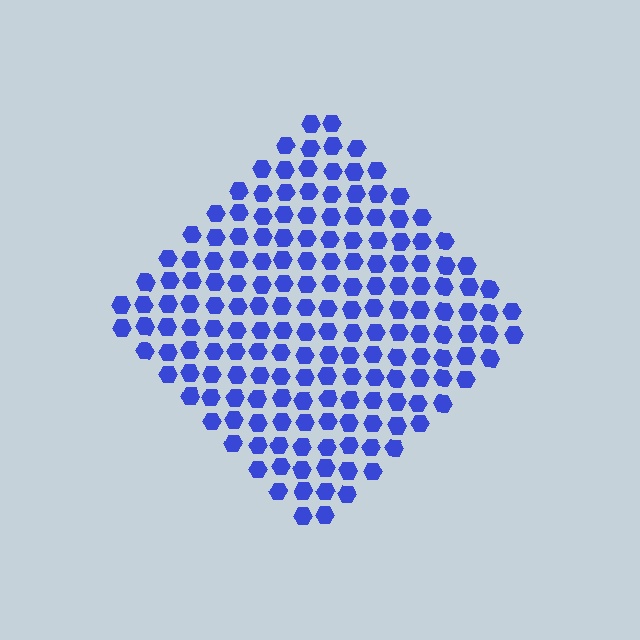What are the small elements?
The small elements are hexagons.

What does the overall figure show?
The overall figure shows a diamond.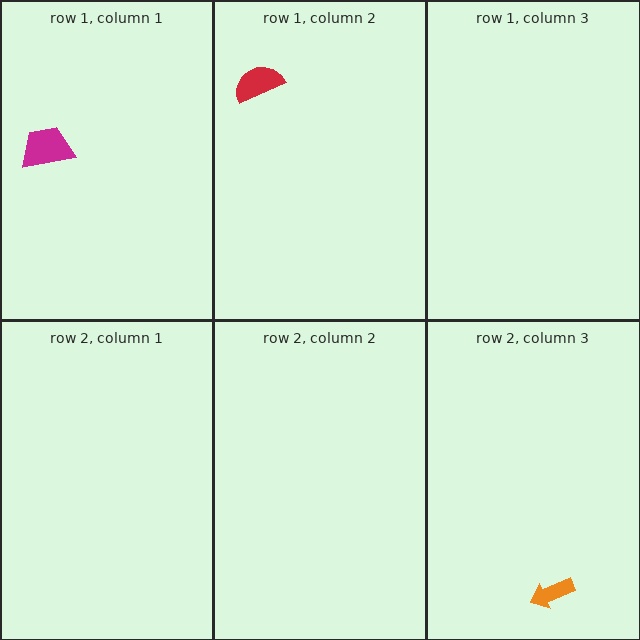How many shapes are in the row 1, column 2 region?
1.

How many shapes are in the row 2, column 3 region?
1.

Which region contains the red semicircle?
The row 1, column 2 region.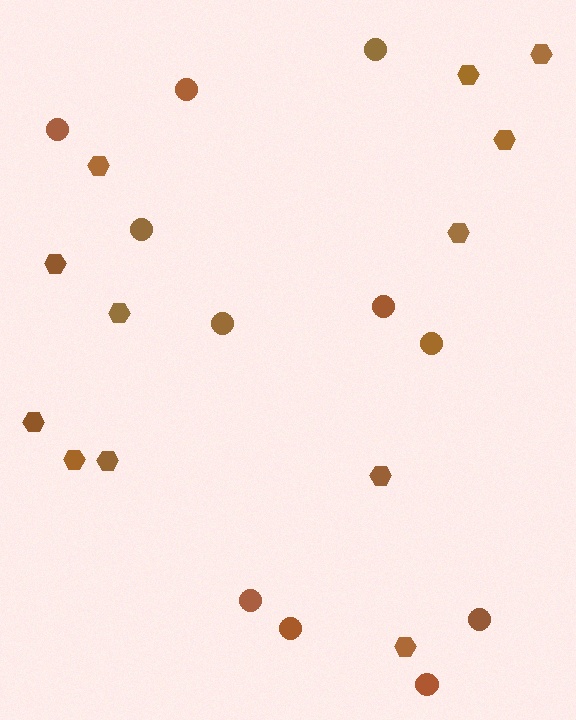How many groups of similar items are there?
There are 2 groups: one group of hexagons (12) and one group of circles (11).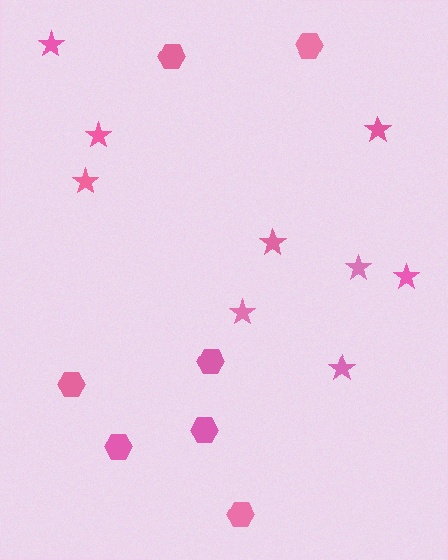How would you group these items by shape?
There are 2 groups: one group of hexagons (7) and one group of stars (9).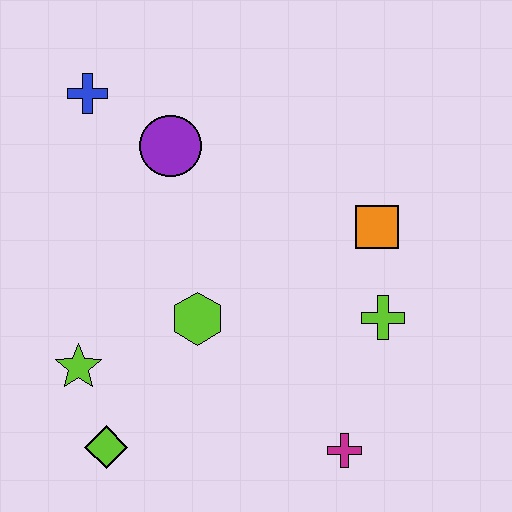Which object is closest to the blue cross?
The purple circle is closest to the blue cross.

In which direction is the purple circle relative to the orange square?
The purple circle is to the left of the orange square.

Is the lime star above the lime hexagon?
No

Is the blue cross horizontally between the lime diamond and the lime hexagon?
No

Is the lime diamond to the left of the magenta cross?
Yes